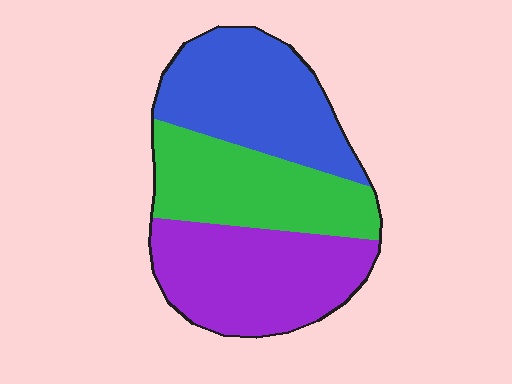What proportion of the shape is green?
Green covers around 30% of the shape.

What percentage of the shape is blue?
Blue takes up about one third (1/3) of the shape.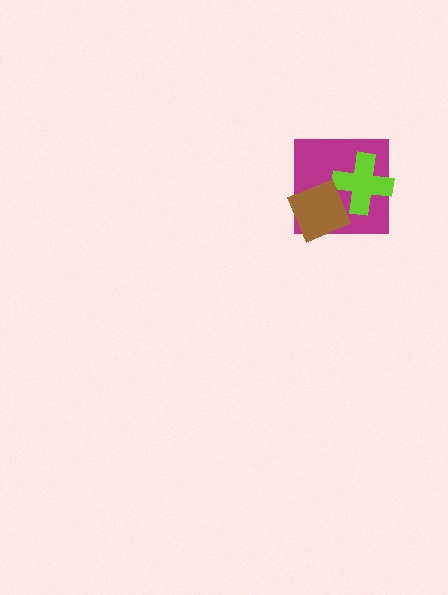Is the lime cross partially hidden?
Yes, it is partially covered by another shape.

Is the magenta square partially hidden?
Yes, it is partially covered by another shape.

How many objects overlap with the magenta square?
2 objects overlap with the magenta square.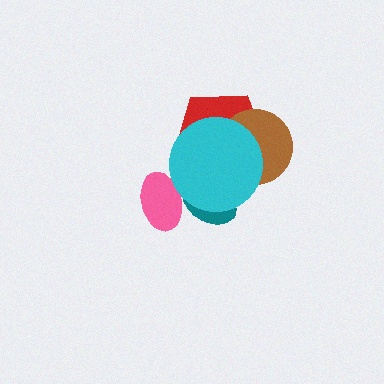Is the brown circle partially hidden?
Yes, it is partially covered by another shape.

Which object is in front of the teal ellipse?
The cyan circle is in front of the teal ellipse.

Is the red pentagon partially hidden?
Yes, it is partially covered by another shape.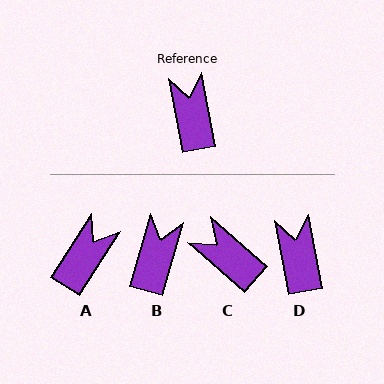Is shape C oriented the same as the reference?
No, it is off by about 38 degrees.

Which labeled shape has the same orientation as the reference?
D.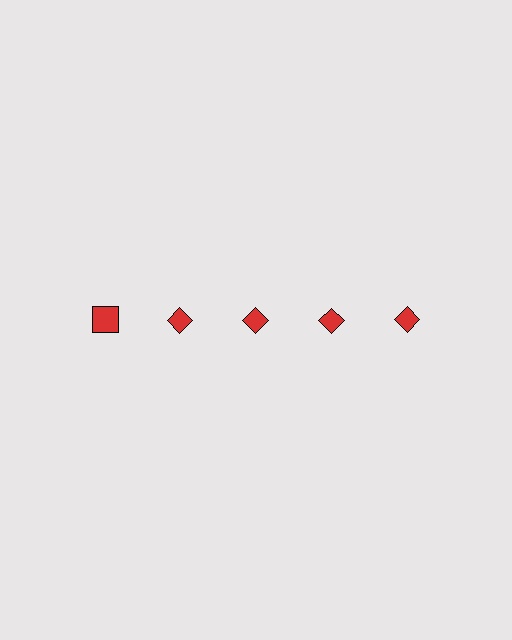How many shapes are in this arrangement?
There are 5 shapes arranged in a grid pattern.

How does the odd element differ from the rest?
It has a different shape: square instead of diamond.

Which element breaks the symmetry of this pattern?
The red square in the top row, leftmost column breaks the symmetry. All other shapes are red diamonds.